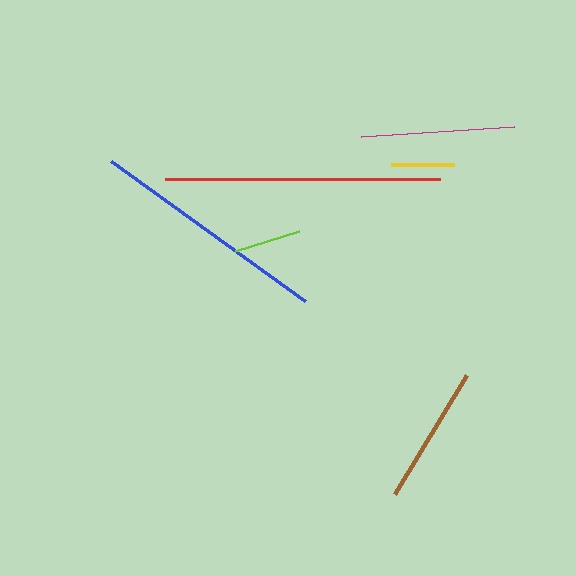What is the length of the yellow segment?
The yellow segment is approximately 63 pixels long.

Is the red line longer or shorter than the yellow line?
The red line is longer than the yellow line.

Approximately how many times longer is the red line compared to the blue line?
The red line is approximately 1.1 times the length of the blue line.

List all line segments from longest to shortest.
From longest to shortest: red, blue, magenta, brown, lime, yellow.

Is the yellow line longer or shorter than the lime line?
The lime line is longer than the yellow line.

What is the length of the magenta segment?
The magenta segment is approximately 153 pixels long.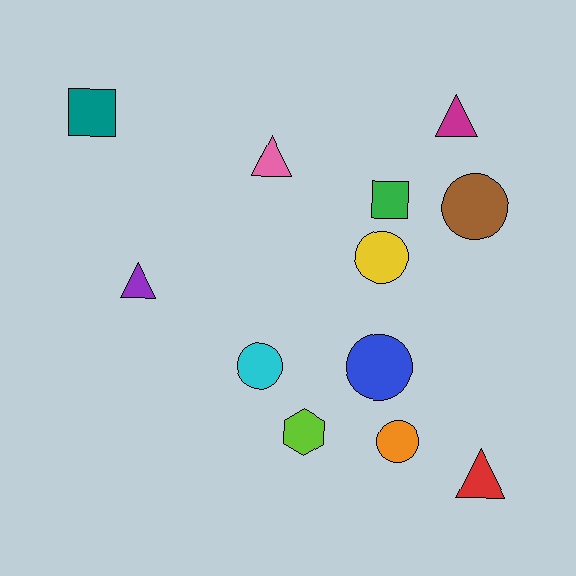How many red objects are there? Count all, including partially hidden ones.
There is 1 red object.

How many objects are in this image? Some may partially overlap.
There are 12 objects.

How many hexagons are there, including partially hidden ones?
There is 1 hexagon.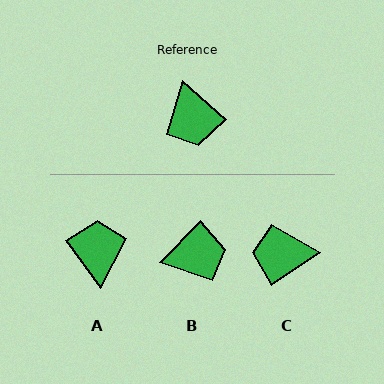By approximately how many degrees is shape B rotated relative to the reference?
Approximately 87 degrees counter-clockwise.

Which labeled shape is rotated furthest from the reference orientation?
A, about 168 degrees away.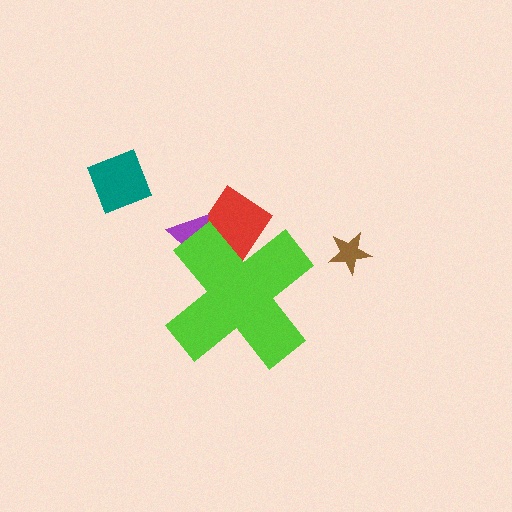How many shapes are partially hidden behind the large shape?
2 shapes are partially hidden.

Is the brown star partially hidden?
No, the brown star is fully visible.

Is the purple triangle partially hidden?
Yes, the purple triangle is partially hidden behind the lime cross.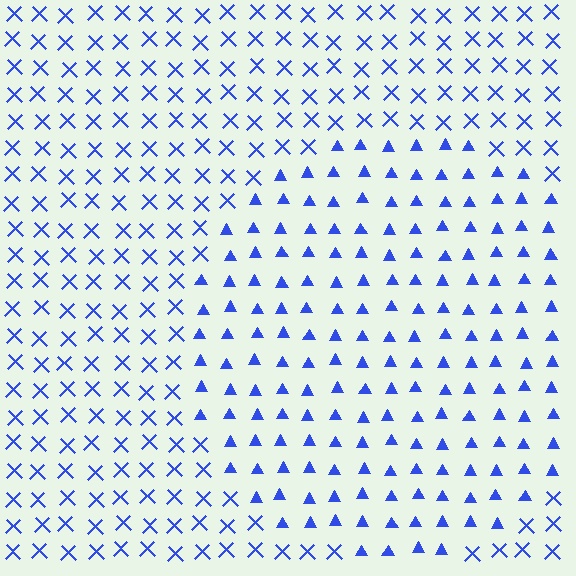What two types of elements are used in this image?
The image uses triangles inside the circle region and X marks outside it.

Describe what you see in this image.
The image is filled with small blue elements arranged in a uniform grid. A circle-shaped region contains triangles, while the surrounding area contains X marks. The boundary is defined purely by the change in element shape.